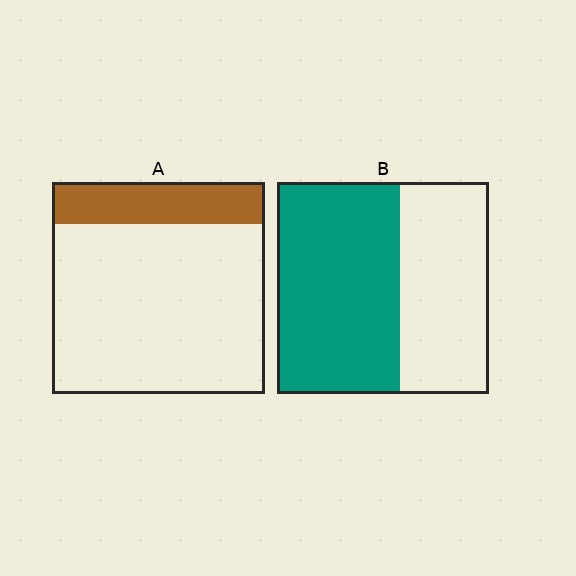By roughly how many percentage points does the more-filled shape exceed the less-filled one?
By roughly 40 percentage points (B over A).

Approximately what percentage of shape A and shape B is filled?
A is approximately 20% and B is approximately 60%.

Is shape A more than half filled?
No.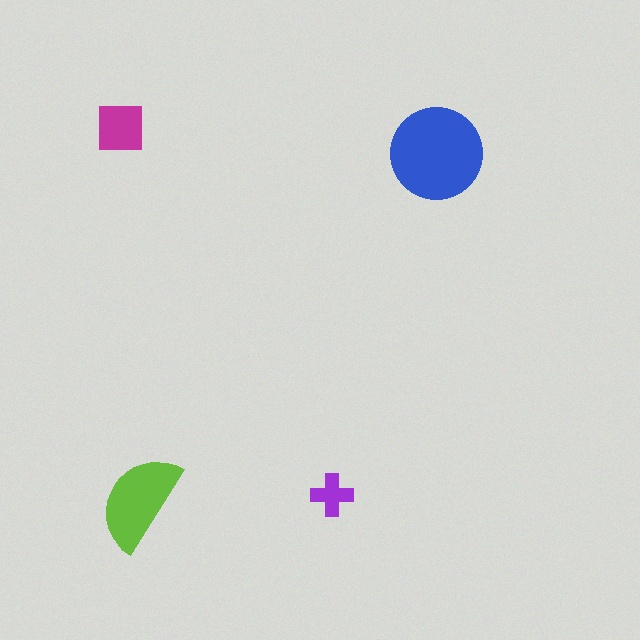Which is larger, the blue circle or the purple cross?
The blue circle.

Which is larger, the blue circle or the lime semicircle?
The blue circle.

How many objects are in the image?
There are 4 objects in the image.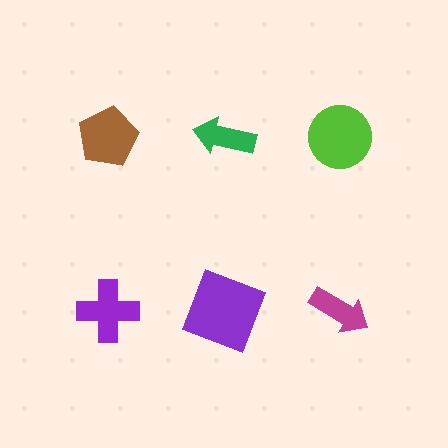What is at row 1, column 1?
A brown pentagon.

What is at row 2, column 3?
A magenta arrow.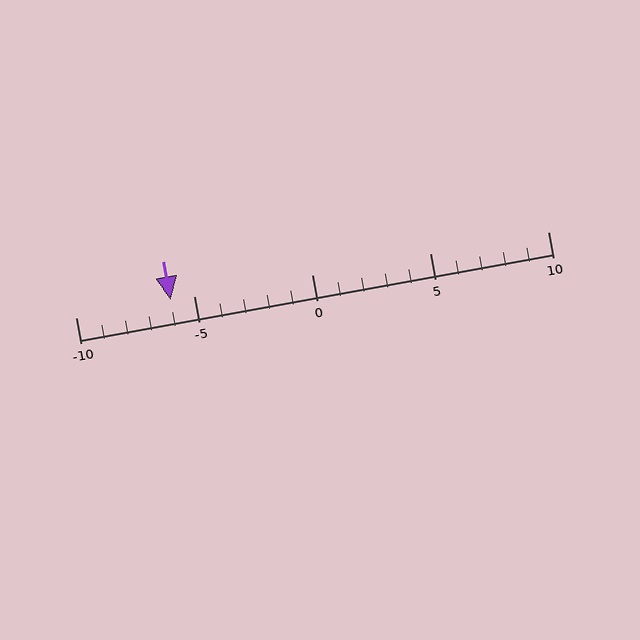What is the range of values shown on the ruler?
The ruler shows values from -10 to 10.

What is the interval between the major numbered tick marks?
The major tick marks are spaced 5 units apart.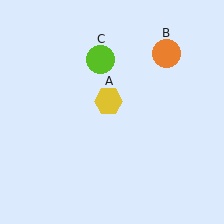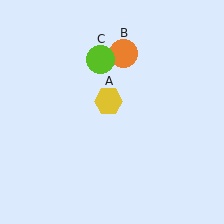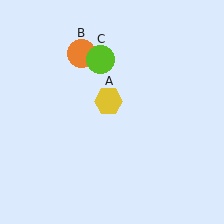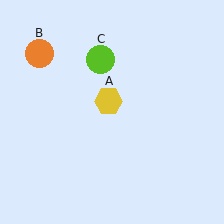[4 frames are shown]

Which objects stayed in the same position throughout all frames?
Yellow hexagon (object A) and lime circle (object C) remained stationary.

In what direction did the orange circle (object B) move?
The orange circle (object B) moved left.